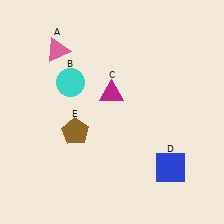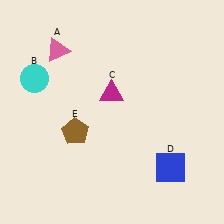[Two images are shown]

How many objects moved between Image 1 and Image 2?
1 object moved between the two images.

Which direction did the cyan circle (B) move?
The cyan circle (B) moved left.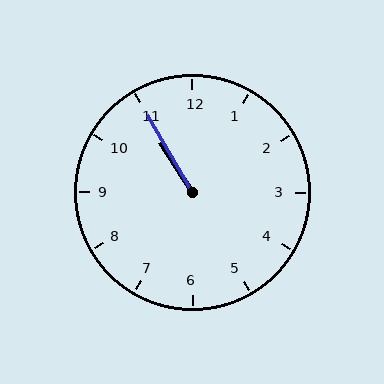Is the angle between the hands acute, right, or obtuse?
It is acute.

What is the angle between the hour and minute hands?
Approximately 2 degrees.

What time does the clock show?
10:55.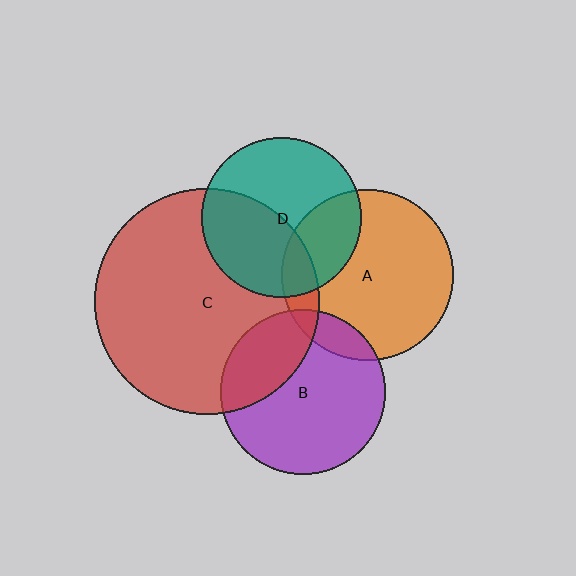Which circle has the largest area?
Circle C (red).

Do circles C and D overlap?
Yes.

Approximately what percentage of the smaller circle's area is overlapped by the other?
Approximately 45%.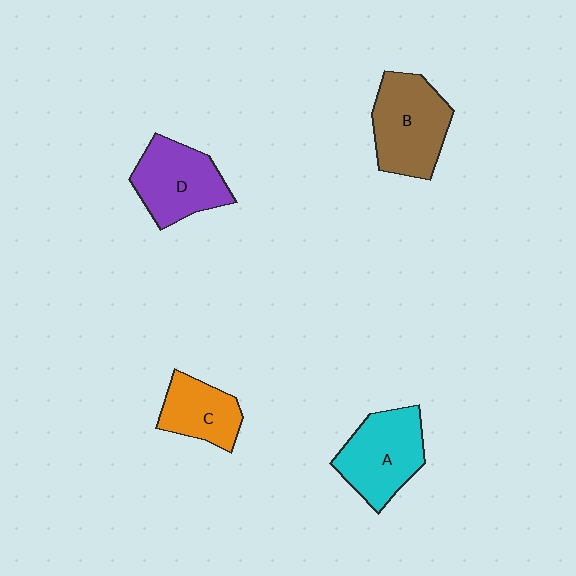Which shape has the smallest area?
Shape C (orange).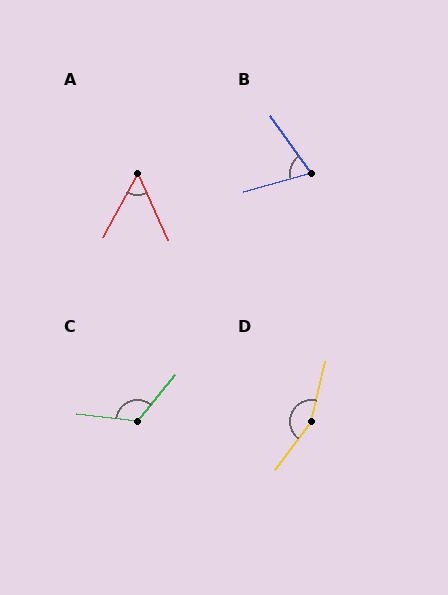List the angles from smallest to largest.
A (53°), B (70°), C (123°), D (157°).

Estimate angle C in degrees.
Approximately 123 degrees.